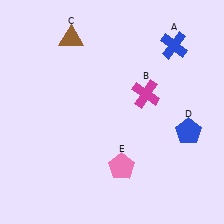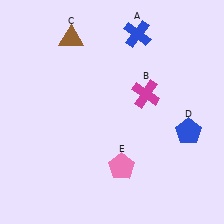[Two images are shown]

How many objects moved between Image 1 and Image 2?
1 object moved between the two images.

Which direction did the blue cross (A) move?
The blue cross (A) moved left.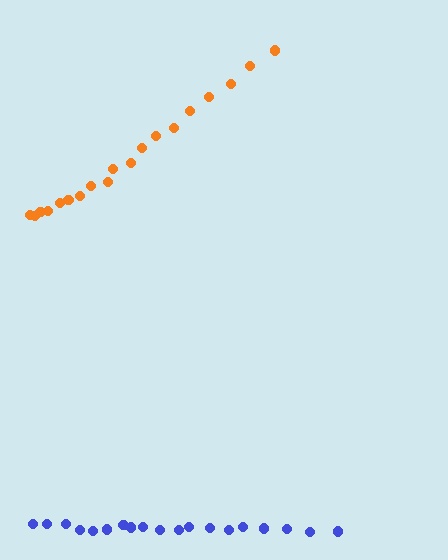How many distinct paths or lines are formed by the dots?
There are 2 distinct paths.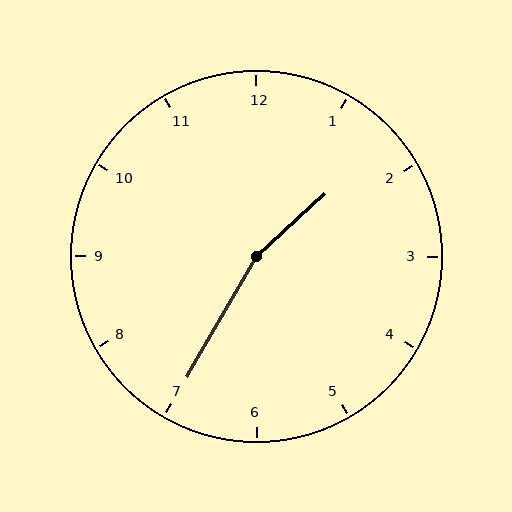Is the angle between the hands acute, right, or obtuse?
It is obtuse.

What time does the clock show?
1:35.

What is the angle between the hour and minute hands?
Approximately 162 degrees.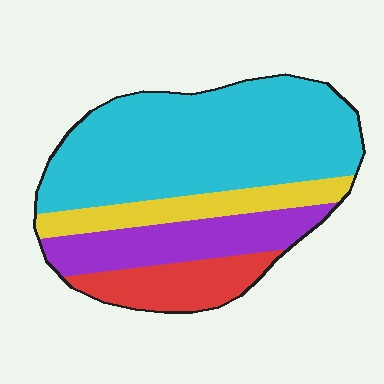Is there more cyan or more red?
Cyan.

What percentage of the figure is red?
Red takes up about one eighth (1/8) of the figure.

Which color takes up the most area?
Cyan, at roughly 55%.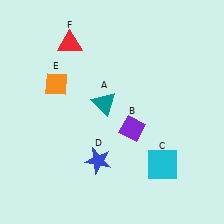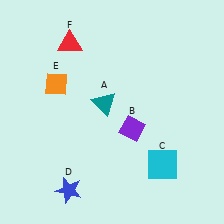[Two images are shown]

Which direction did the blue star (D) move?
The blue star (D) moved left.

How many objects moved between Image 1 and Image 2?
1 object moved between the two images.